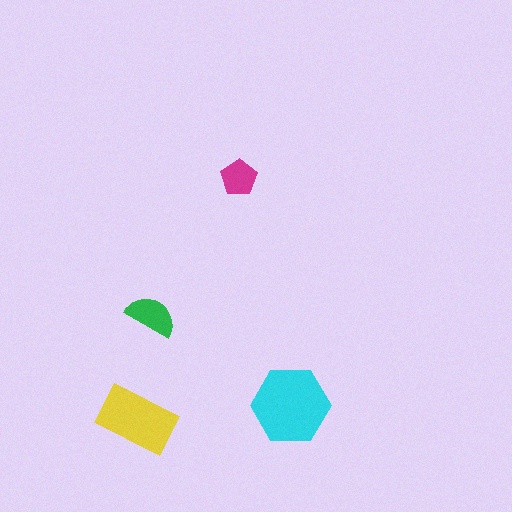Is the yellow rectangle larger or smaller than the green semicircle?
Larger.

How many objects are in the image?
There are 4 objects in the image.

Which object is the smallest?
The magenta pentagon.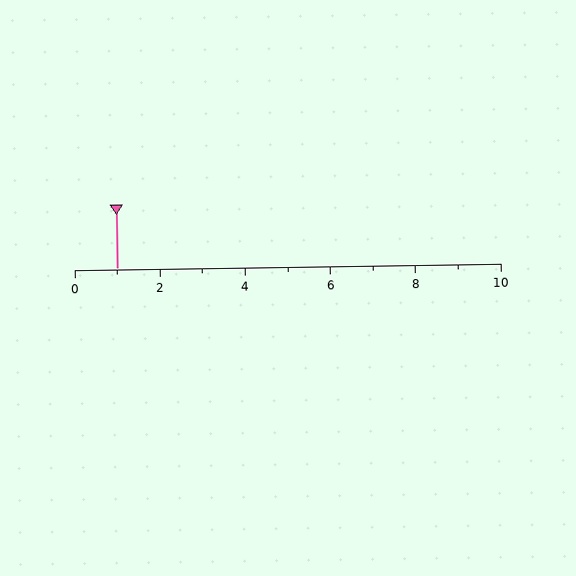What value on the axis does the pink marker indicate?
The marker indicates approximately 1.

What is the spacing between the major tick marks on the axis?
The major ticks are spaced 2 apart.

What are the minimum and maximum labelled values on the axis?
The axis runs from 0 to 10.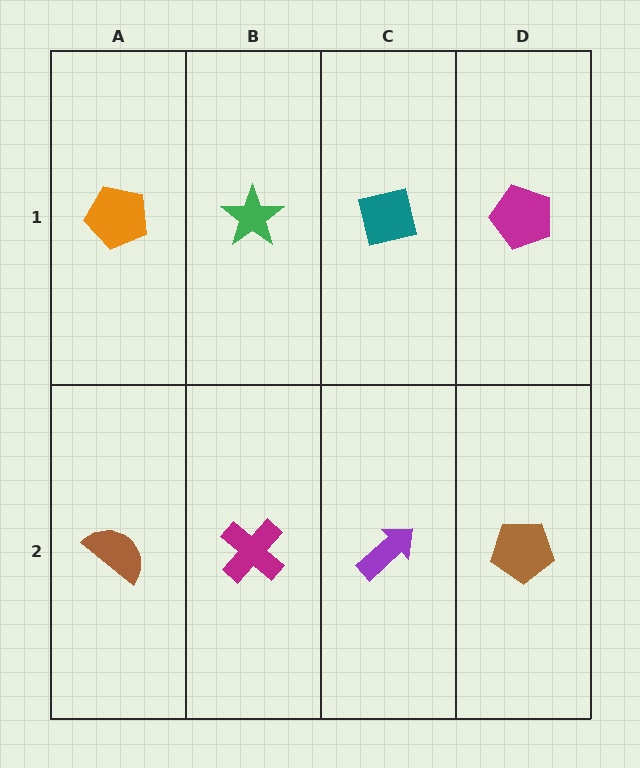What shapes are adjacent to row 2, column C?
A teal square (row 1, column C), a magenta cross (row 2, column B), a brown pentagon (row 2, column D).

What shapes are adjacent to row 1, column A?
A brown semicircle (row 2, column A), a green star (row 1, column B).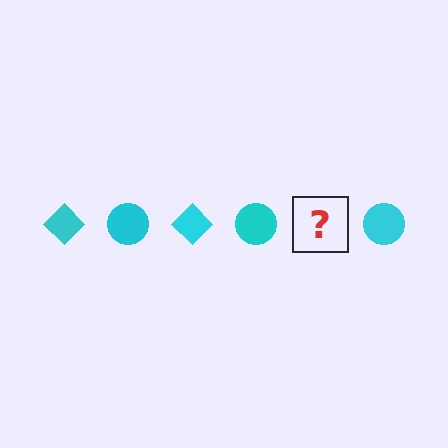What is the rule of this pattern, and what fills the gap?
The rule is that the pattern cycles through diamond, circle shapes in cyan. The gap should be filled with a cyan diamond.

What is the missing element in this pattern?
The missing element is a cyan diamond.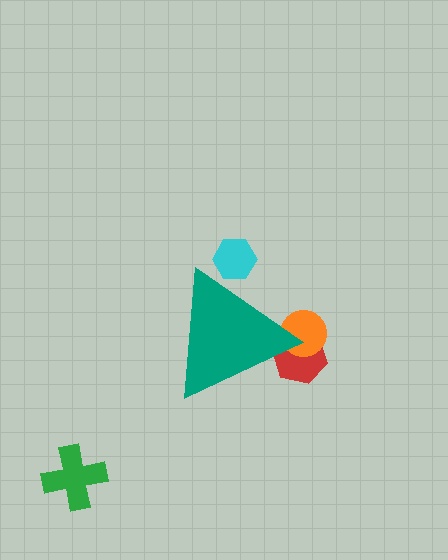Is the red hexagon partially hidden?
Yes, the red hexagon is partially hidden behind the teal triangle.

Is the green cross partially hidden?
No, the green cross is fully visible.